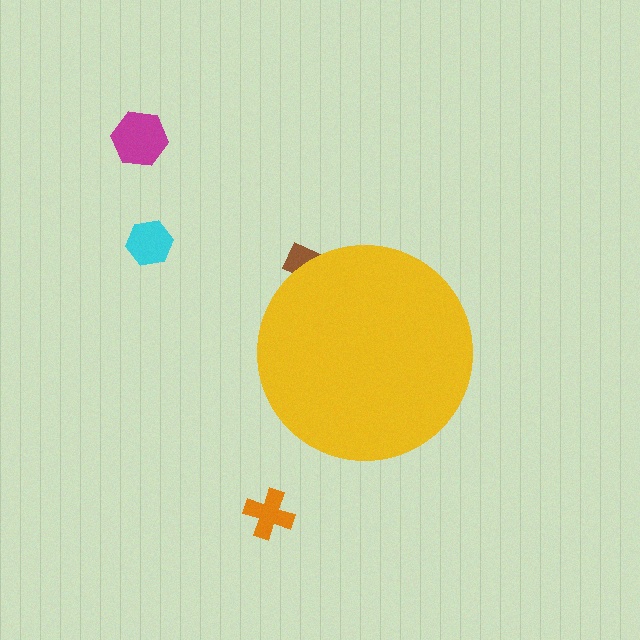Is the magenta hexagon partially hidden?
No, the magenta hexagon is fully visible.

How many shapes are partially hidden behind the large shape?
1 shape is partially hidden.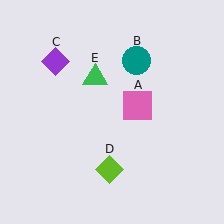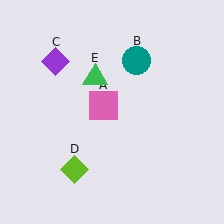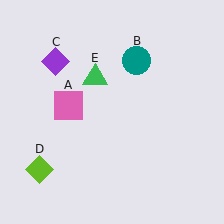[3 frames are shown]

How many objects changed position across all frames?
2 objects changed position: pink square (object A), lime diamond (object D).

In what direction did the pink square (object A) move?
The pink square (object A) moved left.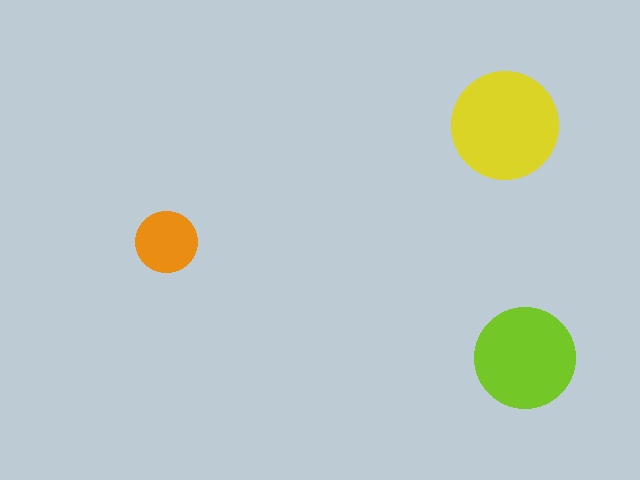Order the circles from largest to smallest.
the yellow one, the lime one, the orange one.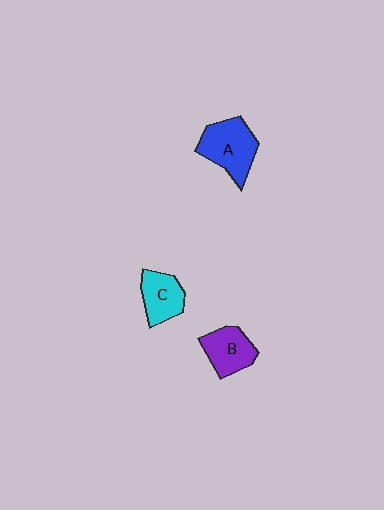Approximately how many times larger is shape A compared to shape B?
Approximately 1.3 times.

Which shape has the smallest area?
Shape C (cyan).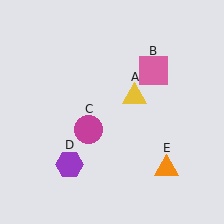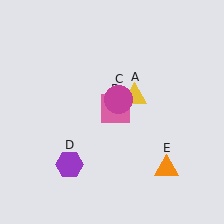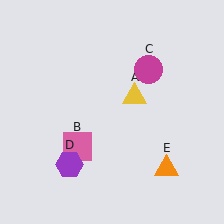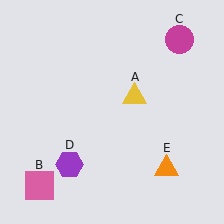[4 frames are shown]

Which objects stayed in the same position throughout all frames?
Yellow triangle (object A) and purple hexagon (object D) and orange triangle (object E) remained stationary.